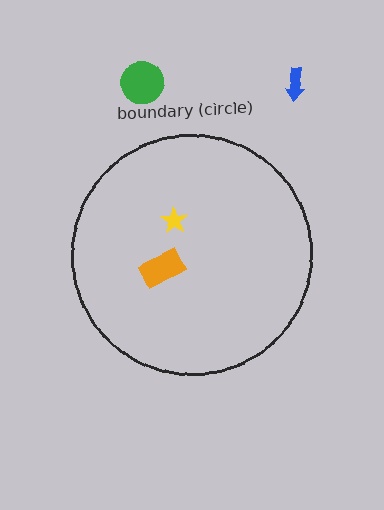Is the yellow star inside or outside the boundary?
Inside.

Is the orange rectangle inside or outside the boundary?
Inside.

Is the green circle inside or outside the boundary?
Outside.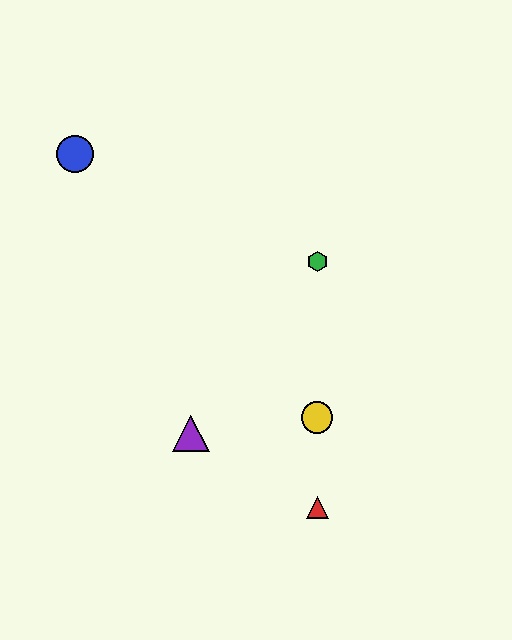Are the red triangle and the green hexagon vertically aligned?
Yes, both are at x≈317.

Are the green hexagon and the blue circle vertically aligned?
No, the green hexagon is at x≈317 and the blue circle is at x≈75.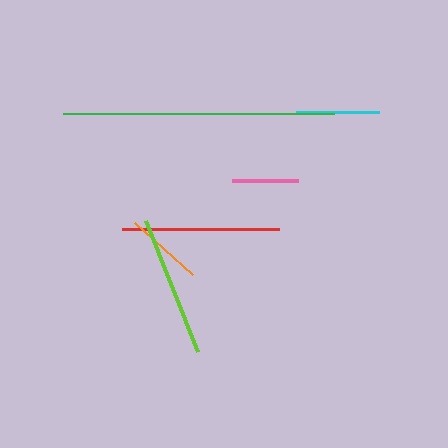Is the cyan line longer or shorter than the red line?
The red line is longer than the cyan line.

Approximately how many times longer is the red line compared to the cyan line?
The red line is approximately 1.9 times the length of the cyan line.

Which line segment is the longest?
The green line is the longest at approximately 271 pixels.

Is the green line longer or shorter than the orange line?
The green line is longer than the orange line.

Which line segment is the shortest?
The pink line is the shortest at approximately 67 pixels.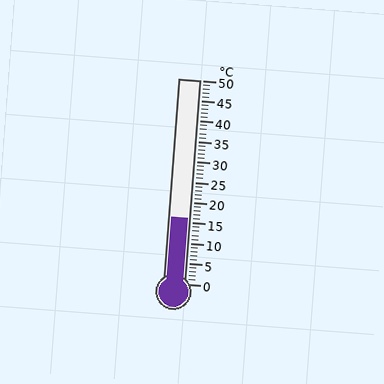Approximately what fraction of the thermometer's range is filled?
The thermometer is filled to approximately 30% of its range.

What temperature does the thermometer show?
The thermometer shows approximately 16°C.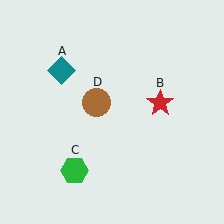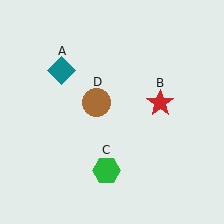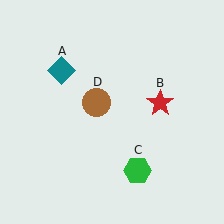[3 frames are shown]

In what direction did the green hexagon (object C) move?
The green hexagon (object C) moved right.